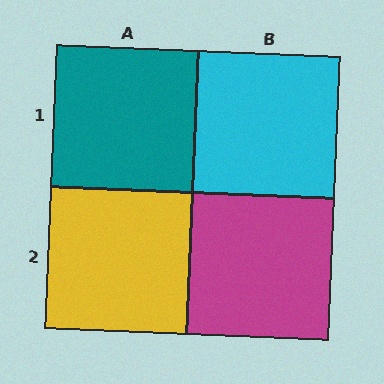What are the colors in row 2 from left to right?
Yellow, magenta.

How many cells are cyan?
1 cell is cyan.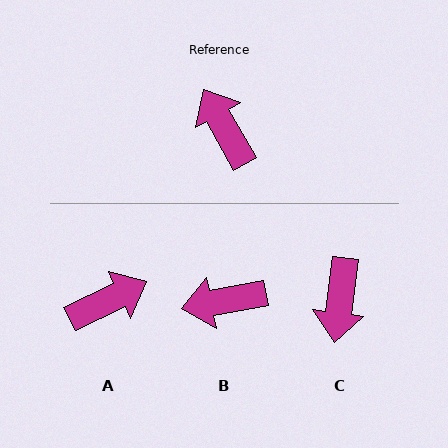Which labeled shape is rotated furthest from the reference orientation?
C, about 143 degrees away.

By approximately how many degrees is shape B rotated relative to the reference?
Approximately 71 degrees counter-clockwise.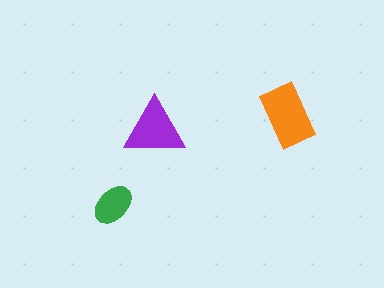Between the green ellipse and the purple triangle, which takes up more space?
The purple triangle.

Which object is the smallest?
The green ellipse.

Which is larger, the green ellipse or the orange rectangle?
The orange rectangle.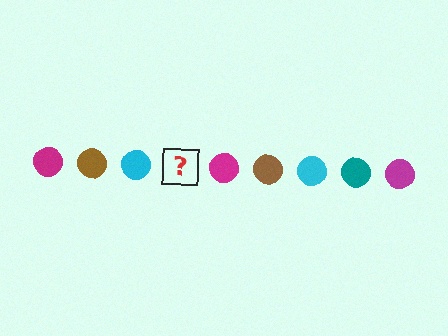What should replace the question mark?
The question mark should be replaced with a teal circle.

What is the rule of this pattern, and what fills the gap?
The rule is that the pattern cycles through magenta, brown, cyan, teal circles. The gap should be filled with a teal circle.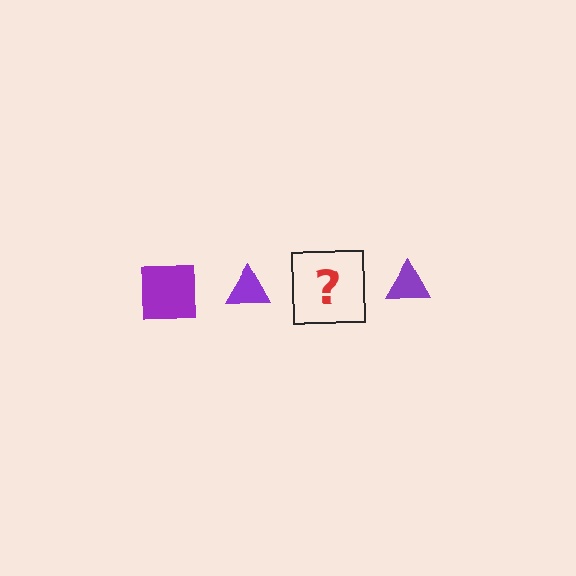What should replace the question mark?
The question mark should be replaced with a purple square.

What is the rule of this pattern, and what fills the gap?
The rule is that the pattern cycles through square, triangle shapes in purple. The gap should be filled with a purple square.